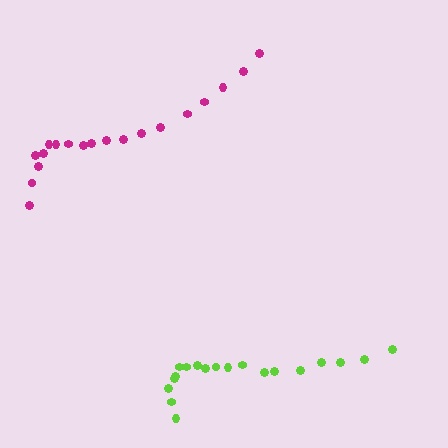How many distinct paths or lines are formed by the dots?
There are 2 distinct paths.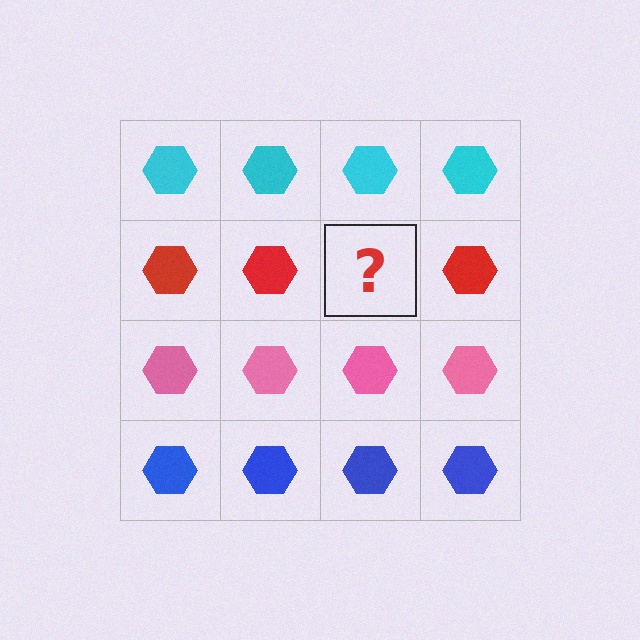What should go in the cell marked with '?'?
The missing cell should contain a red hexagon.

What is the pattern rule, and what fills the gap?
The rule is that each row has a consistent color. The gap should be filled with a red hexagon.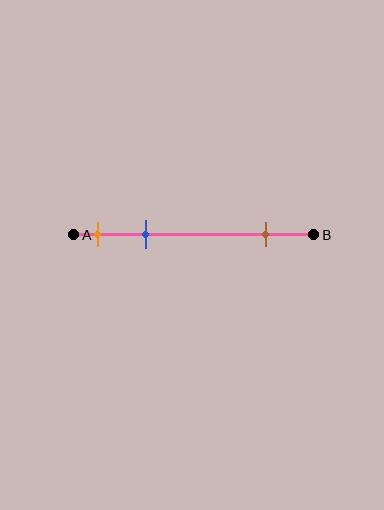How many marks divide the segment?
There are 3 marks dividing the segment.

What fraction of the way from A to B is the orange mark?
The orange mark is approximately 10% (0.1) of the way from A to B.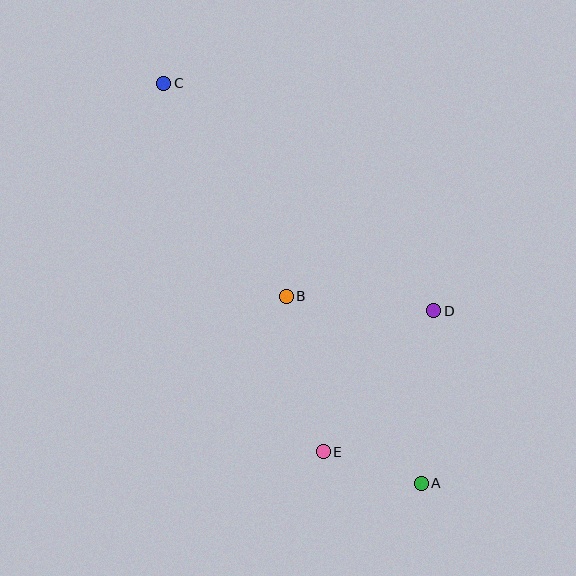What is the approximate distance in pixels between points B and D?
The distance between B and D is approximately 148 pixels.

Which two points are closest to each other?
Points A and E are closest to each other.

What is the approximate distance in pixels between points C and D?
The distance between C and D is approximately 353 pixels.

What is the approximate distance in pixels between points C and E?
The distance between C and E is approximately 402 pixels.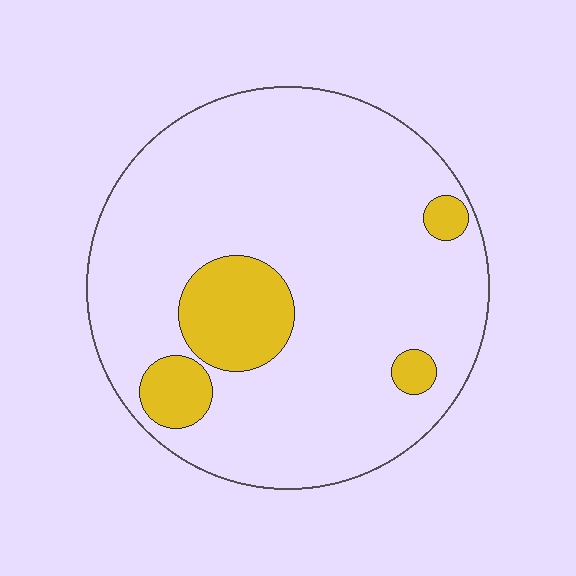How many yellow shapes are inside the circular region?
4.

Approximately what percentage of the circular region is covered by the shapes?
Approximately 15%.